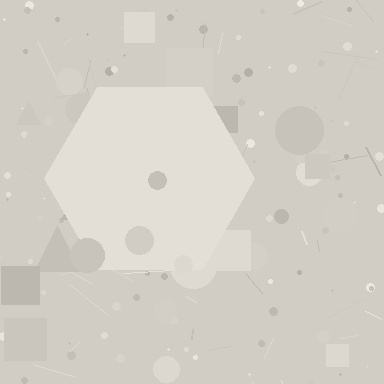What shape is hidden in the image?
A hexagon is hidden in the image.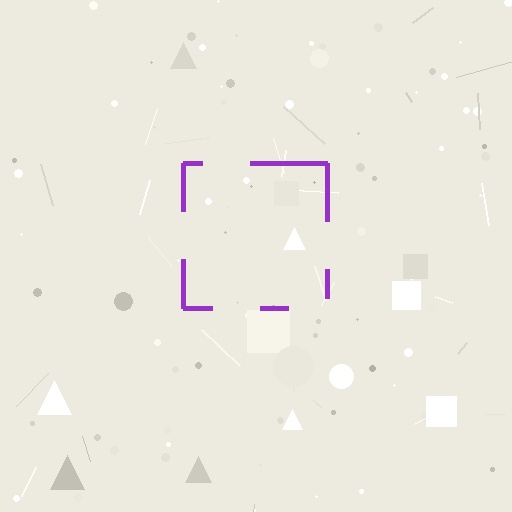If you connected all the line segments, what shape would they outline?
They would outline a square.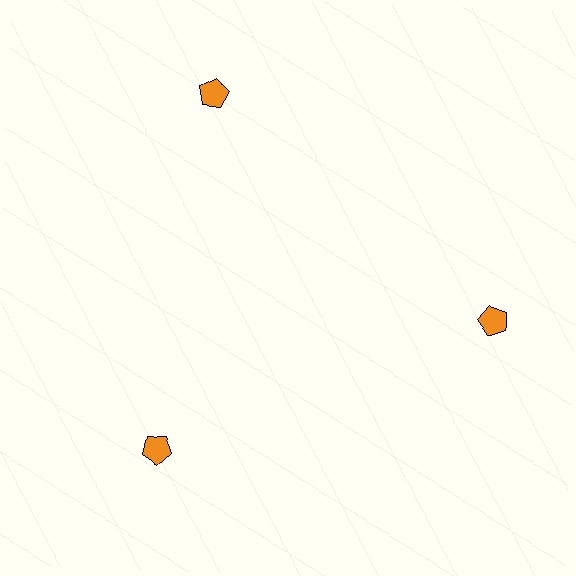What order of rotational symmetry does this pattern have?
This pattern has 3-fold rotational symmetry.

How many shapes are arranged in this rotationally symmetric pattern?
There are 3 shapes, arranged in 3 groups of 1.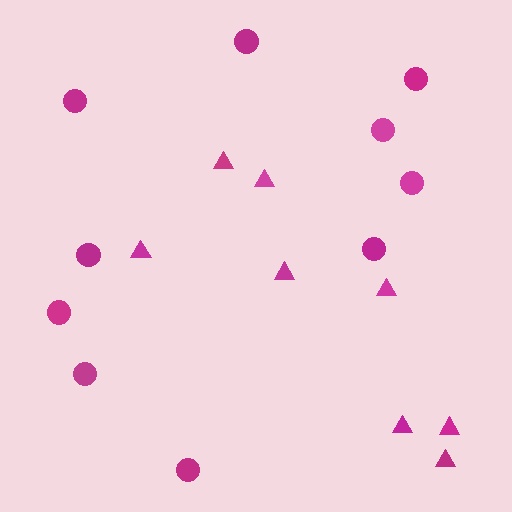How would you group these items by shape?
There are 2 groups: one group of triangles (8) and one group of circles (10).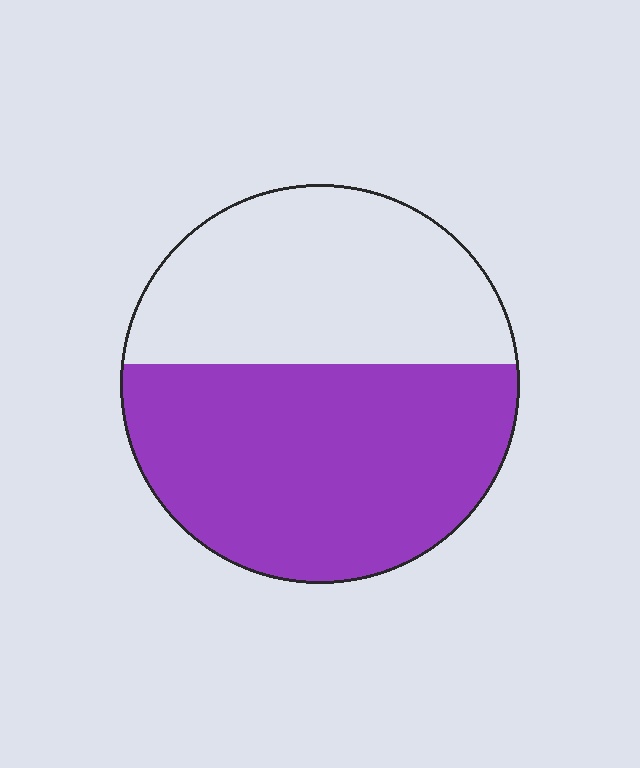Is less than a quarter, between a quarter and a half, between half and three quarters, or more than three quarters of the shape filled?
Between half and three quarters.